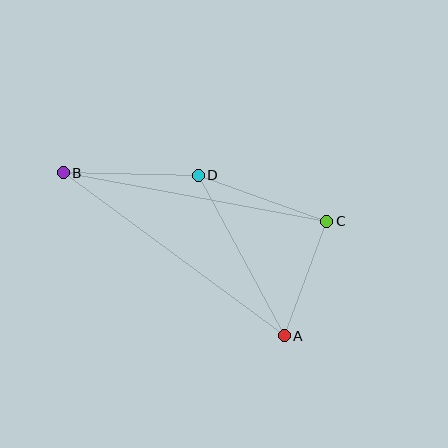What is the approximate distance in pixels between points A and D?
The distance between A and D is approximately 182 pixels.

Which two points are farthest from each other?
Points A and B are farthest from each other.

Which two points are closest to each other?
Points A and C are closest to each other.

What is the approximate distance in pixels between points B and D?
The distance between B and D is approximately 135 pixels.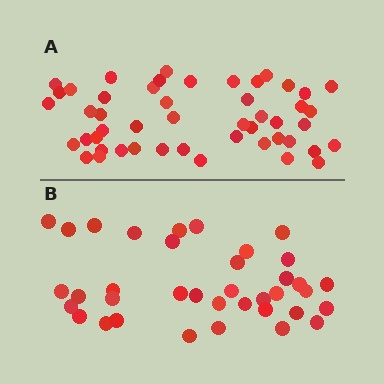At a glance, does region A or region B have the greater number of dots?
Region A (the top region) has more dots.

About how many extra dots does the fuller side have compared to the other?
Region A has roughly 12 or so more dots than region B.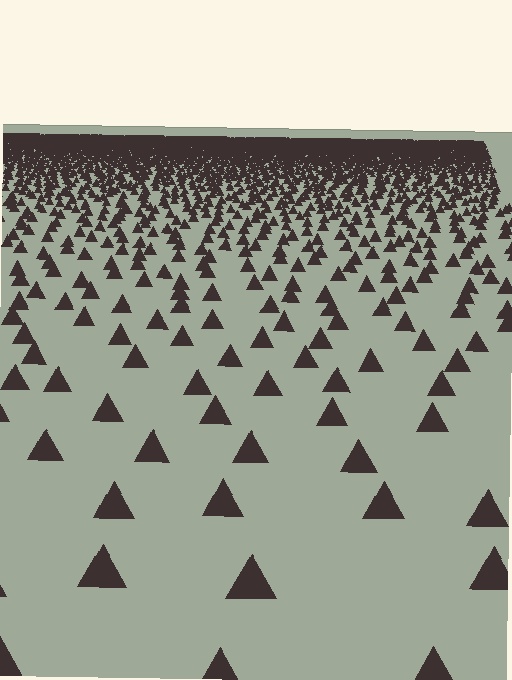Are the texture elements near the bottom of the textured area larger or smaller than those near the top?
Larger. Near the bottom, elements are closer to the viewer and appear at a bigger on-screen size.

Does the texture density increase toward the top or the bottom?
Density increases toward the top.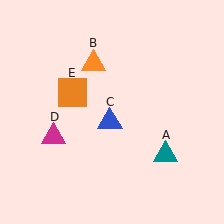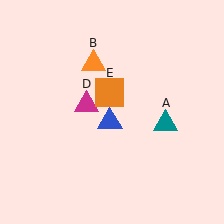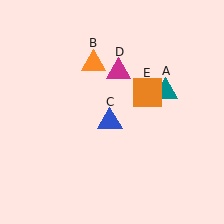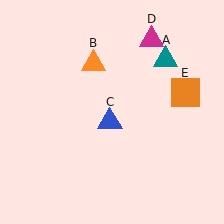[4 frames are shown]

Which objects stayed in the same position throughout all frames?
Orange triangle (object B) and blue triangle (object C) remained stationary.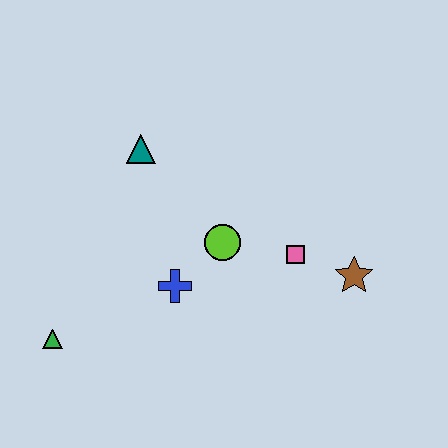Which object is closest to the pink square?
The brown star is closest to the pink square.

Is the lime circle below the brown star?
No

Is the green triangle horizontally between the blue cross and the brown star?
No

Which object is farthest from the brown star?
The green triangle is farthest from the brown star.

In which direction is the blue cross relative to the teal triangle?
The blue cross is below the teal triangle.